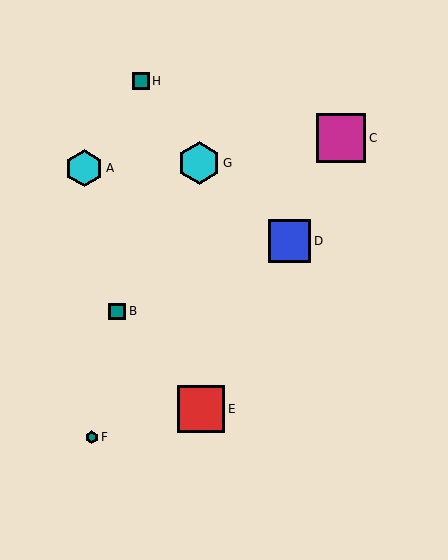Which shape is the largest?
The magenta square (labeled C) is the largest.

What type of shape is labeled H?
Shape H is a teal square.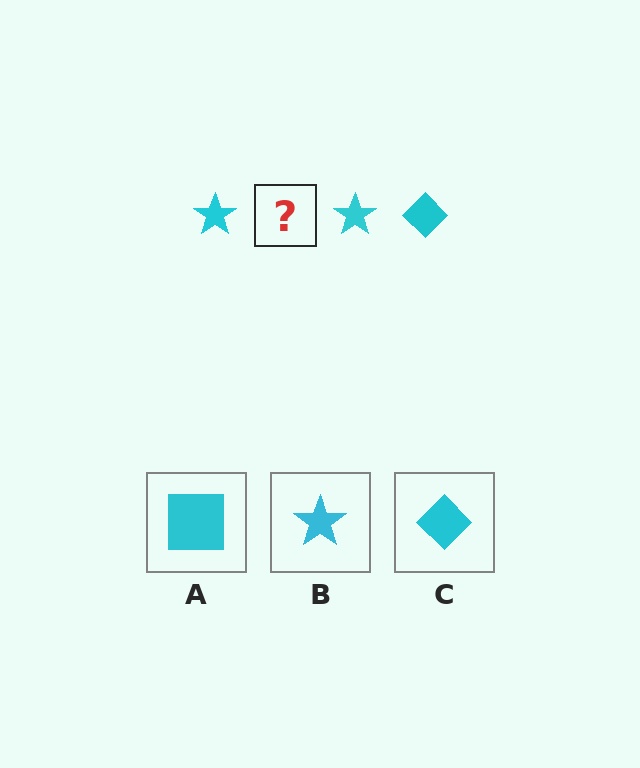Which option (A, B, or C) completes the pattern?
C.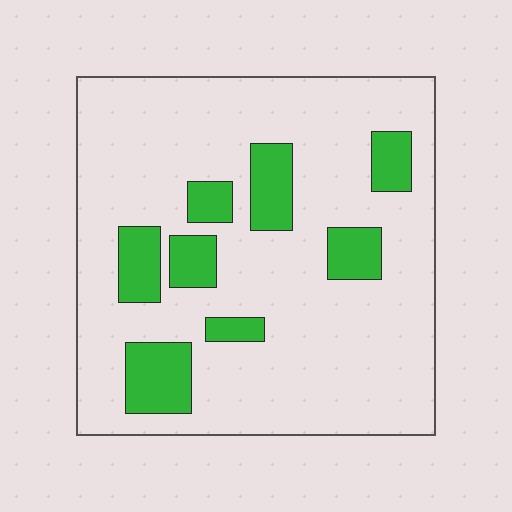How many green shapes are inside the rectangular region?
8.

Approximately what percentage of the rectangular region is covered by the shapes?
Approximately 20%.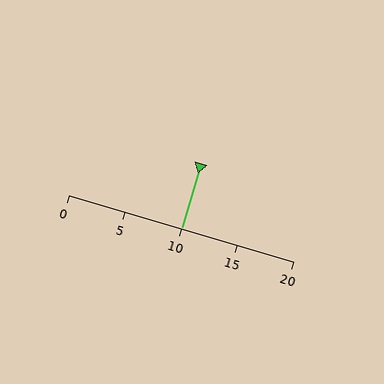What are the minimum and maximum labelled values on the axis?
The axis runs from 0 to 20.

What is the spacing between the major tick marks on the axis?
The major ticks are spaced 5 apart.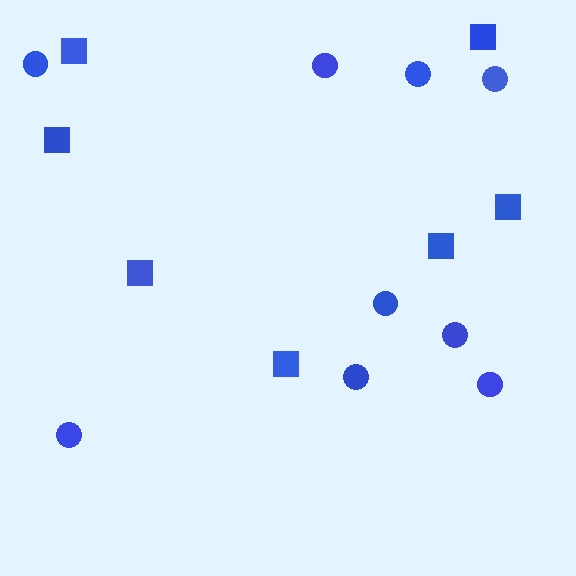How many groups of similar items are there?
There are 2 groups: one group of circles (9) and one group of squares (7).